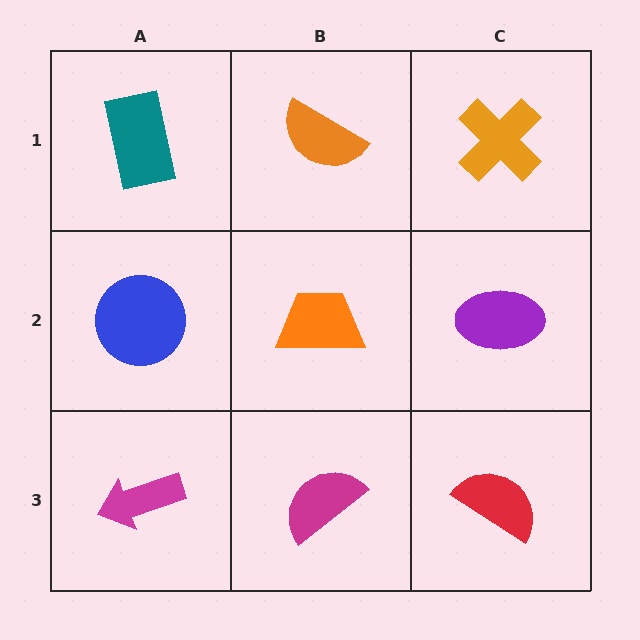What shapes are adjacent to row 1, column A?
A blue circle (row 2, column A), an orange semicircle (row 1, column B).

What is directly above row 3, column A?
A blue circle.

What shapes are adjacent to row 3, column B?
An orange trapezoid (row 2, column B), a magenta arrow (row 3, column A), a red semicircle (row 3, column C).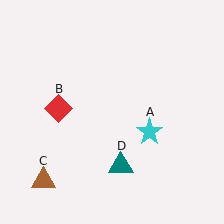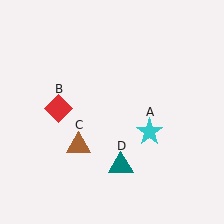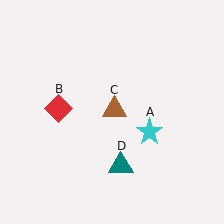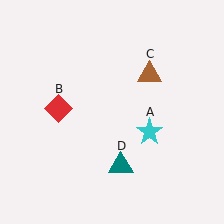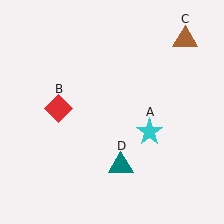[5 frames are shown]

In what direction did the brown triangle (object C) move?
The brown triangle (object C) moved up and to the right.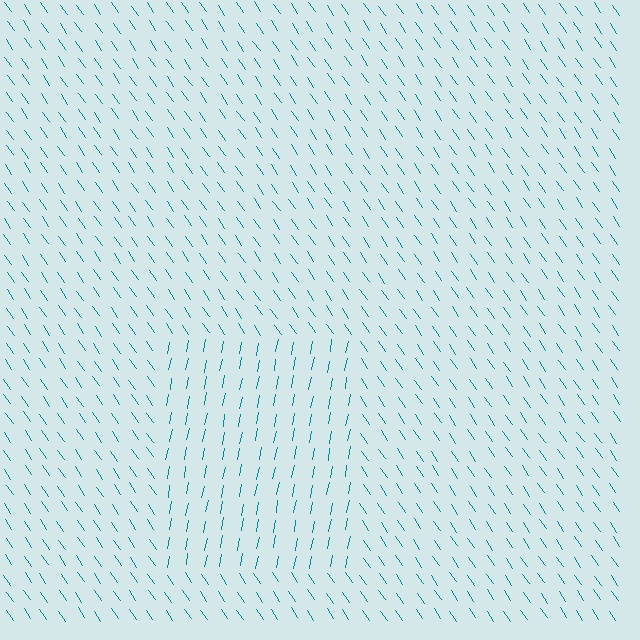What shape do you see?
I see a rectangle.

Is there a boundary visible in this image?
Yes, there is a texture boundary formed by a change in line orientation.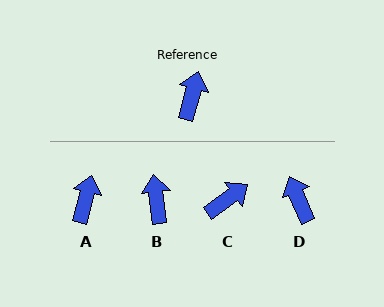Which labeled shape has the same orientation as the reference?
A.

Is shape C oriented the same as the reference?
No, it is off by about 39 degrees.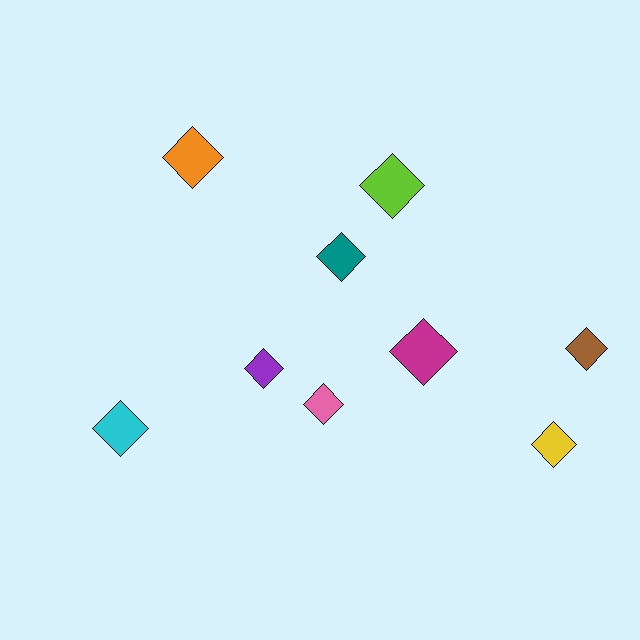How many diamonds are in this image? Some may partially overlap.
There are 9 diamonds.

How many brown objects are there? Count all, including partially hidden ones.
There is 1 brown object.